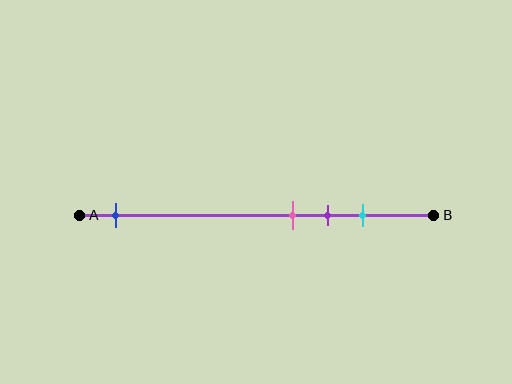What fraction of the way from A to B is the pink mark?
The pink mark is approximately 60% (0.6) of the way from A to B.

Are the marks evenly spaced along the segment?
No, the marks are not evenly spaced.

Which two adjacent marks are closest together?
The pink and purple marks are the closest adjacent pair.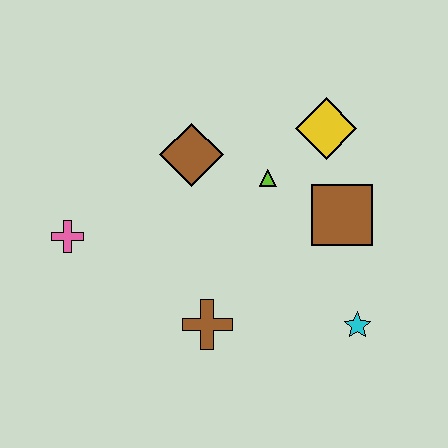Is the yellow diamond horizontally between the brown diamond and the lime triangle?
No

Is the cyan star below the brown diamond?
Yes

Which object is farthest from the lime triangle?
The pink cross is farthest from the lime triangle.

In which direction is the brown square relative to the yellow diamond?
The brown square is below the yellow diamond.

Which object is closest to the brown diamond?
The lime triangle is closest to the brown diamond.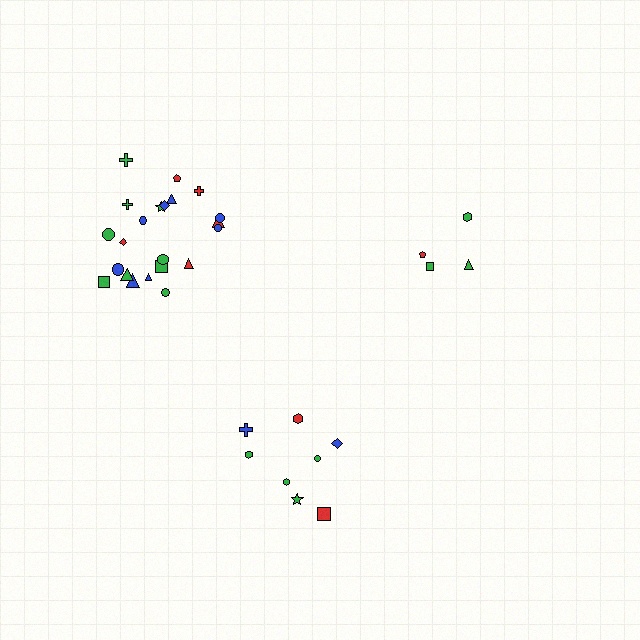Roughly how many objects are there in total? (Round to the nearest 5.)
Roughly 35 objects in total.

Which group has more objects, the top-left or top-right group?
The top-left group.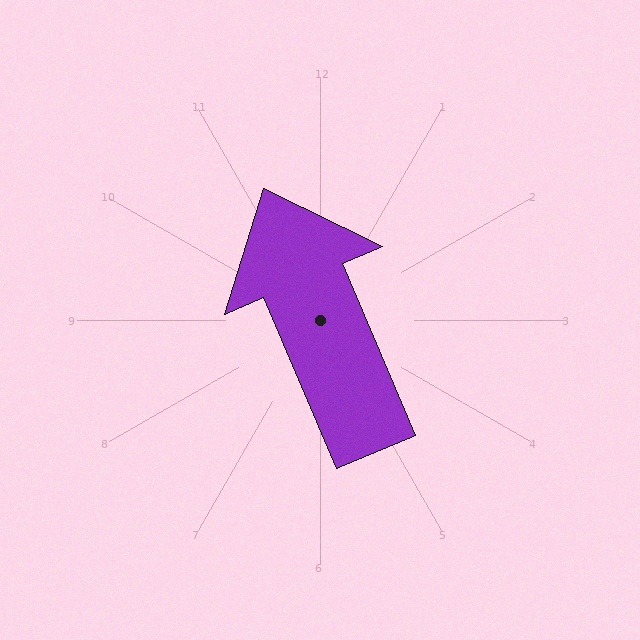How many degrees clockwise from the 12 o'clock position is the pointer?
Approximately 337 degrees.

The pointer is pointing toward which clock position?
Roughly 11 o'clock.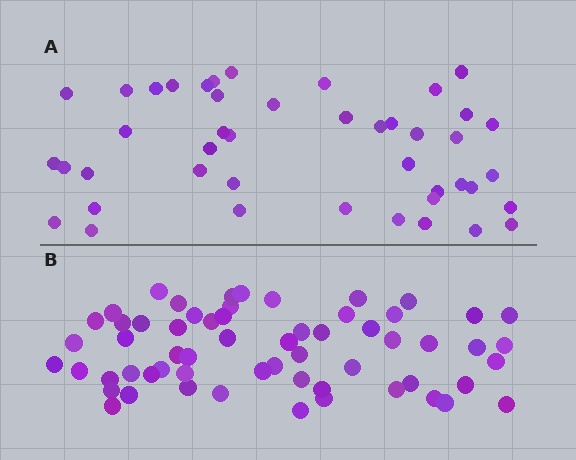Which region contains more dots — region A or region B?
Region B (the bottom region) has more dots.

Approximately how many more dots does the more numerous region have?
Region B has approximately 15 more dots than region A.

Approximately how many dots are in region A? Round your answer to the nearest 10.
About 40 dots. (The exact count is 44, which rounds to 40.)